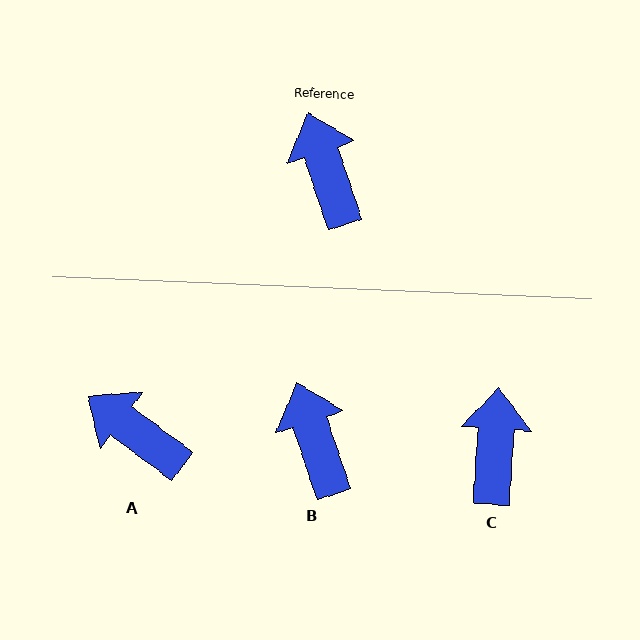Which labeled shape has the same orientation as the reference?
B.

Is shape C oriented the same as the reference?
No, it is off by about 22 degrees.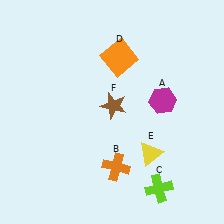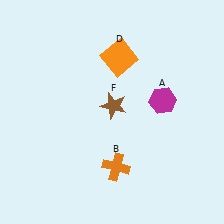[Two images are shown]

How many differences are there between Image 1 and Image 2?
There are 2 differences between the two images.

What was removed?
The lime cross (C), the yellow triangle (E) were removed in Image 2.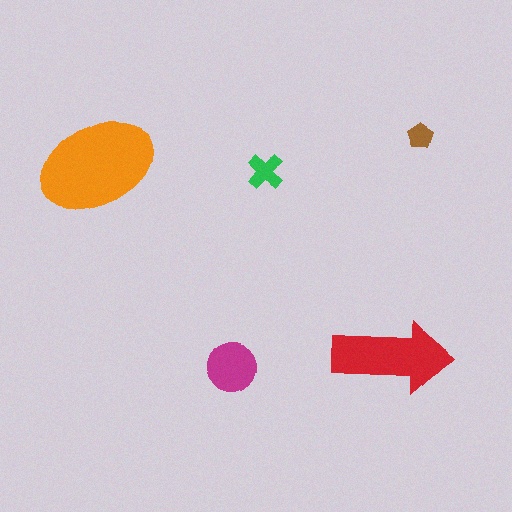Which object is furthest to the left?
The orange ellipse is leftmost.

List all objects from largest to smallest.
The orange ellipse, the red arrow, the magenta circle, the green cross, the brown pentagon.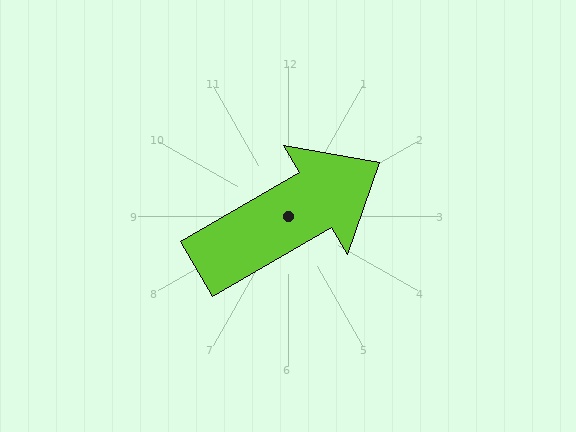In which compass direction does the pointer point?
Northeast.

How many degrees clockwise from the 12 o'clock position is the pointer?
Approximately 60 degrees.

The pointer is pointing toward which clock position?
Roughly 2 o'clock.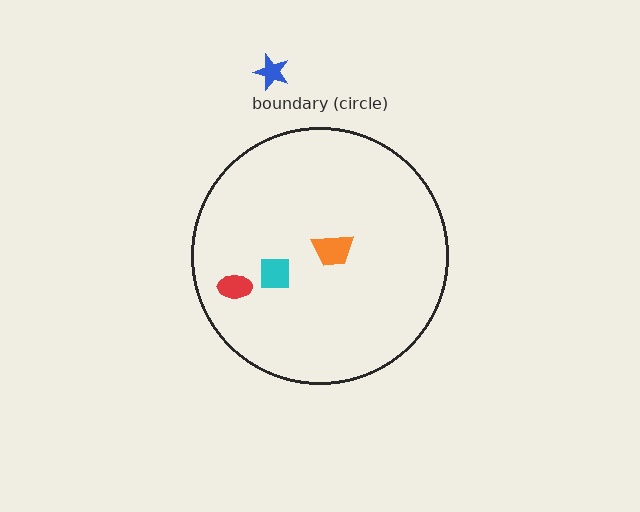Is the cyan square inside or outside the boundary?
Inside.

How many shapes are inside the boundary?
3 inside, 1 outside.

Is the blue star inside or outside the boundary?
Outside.